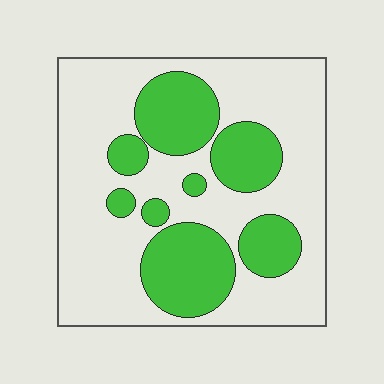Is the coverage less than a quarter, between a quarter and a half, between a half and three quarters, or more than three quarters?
Between a quarter and a half.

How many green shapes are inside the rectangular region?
8.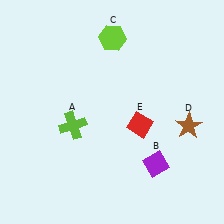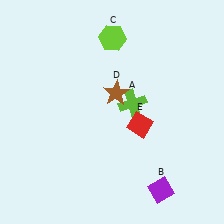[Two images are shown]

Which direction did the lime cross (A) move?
The lime cross (A) moved right.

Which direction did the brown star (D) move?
The brown star (D) moved left.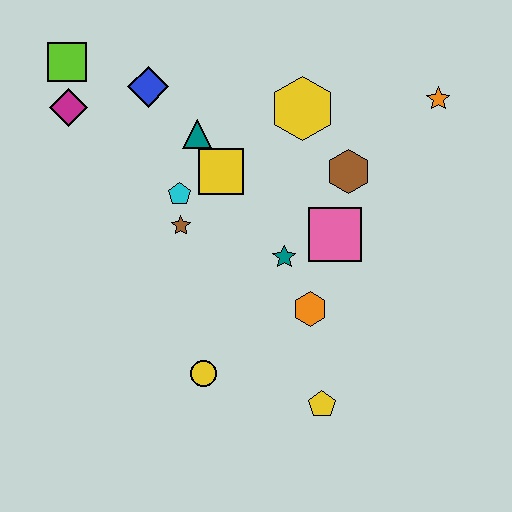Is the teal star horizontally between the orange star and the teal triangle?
Yes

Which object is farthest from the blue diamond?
The yellow pentagon is farthest from the blue diamond.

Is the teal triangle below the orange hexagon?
No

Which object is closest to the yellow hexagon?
The brown hexagon is closest to the yellow hexagon.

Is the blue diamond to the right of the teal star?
No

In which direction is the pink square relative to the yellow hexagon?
The pink square is below the yellow hexagon.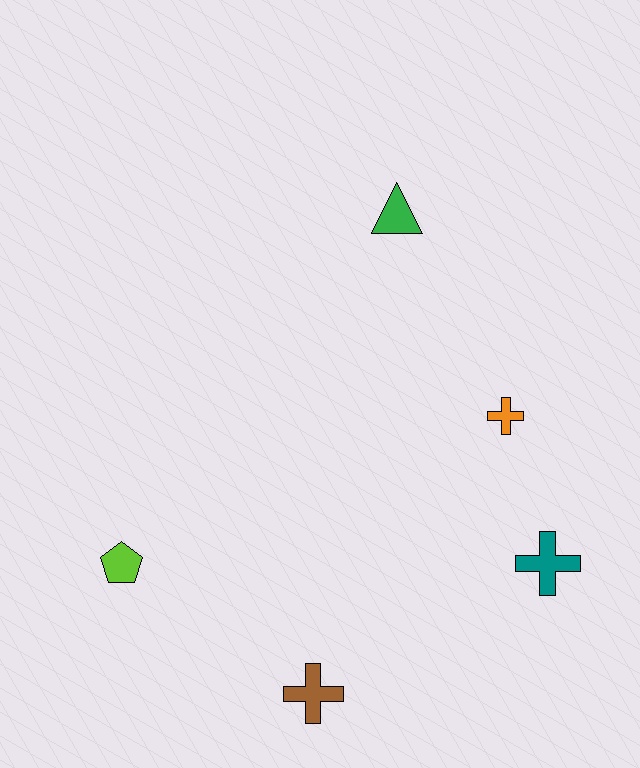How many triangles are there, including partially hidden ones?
There is 1 triangle.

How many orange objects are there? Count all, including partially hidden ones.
There is 1 orange object.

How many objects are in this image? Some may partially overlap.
There are 5 objects.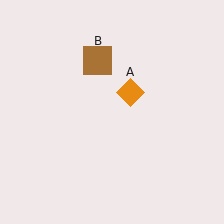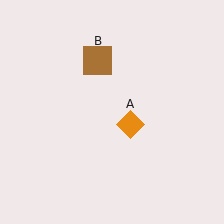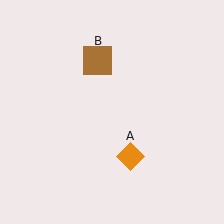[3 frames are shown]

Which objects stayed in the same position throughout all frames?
Brown square (object B) remained stationary.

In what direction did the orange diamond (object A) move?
The orange diamond (object A) moved down.